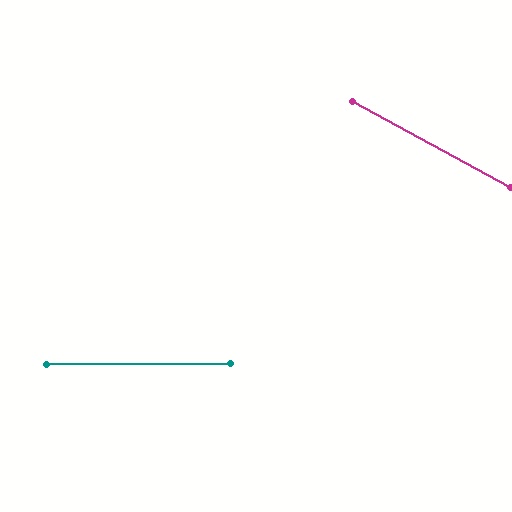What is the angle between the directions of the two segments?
Approximately 29 degrees.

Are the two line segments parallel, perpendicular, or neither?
Neither parallel nor perpendicular — they differ by about 29°.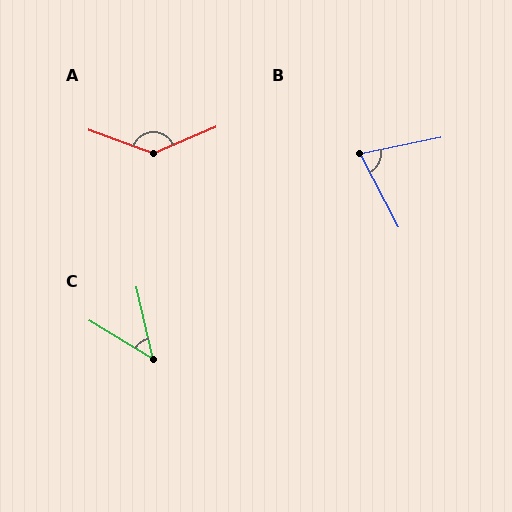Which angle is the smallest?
C, at approximately 46 degrees.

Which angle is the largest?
A, at approximately 137 degrees.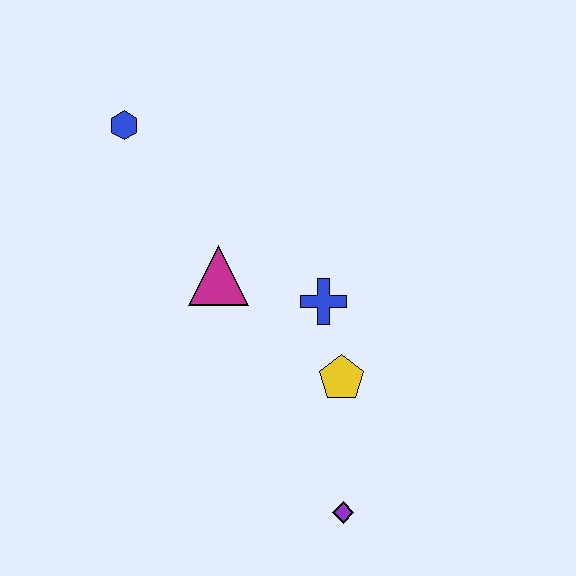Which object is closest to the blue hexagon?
The magenta triangle is closest to the blue hexagon.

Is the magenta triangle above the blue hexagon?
No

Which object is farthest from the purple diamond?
The blue hexagon is farthest from the purple diamond.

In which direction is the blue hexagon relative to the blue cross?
The blue hexagon is to the left of the blue cross.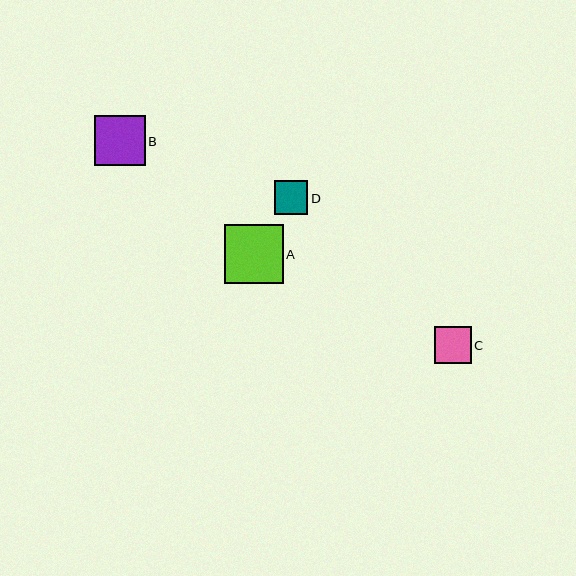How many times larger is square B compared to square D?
Square B is approximately 1.5 times the size of square D.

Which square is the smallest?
Square D is the smallest with a size of approximately 34 pixels.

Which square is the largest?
Square A is the largest with a size of approximately 59 pixels.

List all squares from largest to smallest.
From largest to smallest: A, B, C, D.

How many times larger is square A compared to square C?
Square A is approximately 1.6 times the size of square C.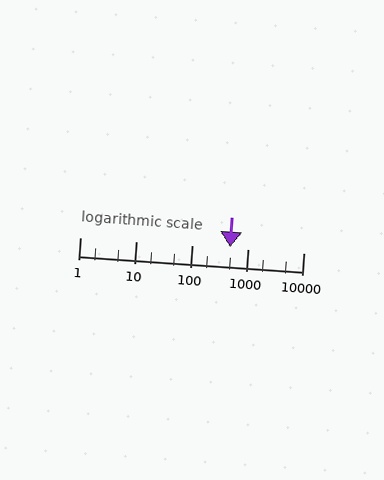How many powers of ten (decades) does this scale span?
The scale spans 4 decades, from 1 to 10000.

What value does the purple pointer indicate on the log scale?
The pointer indicates approximately 490.